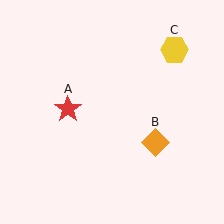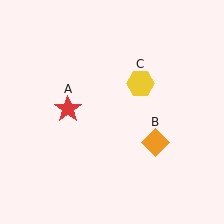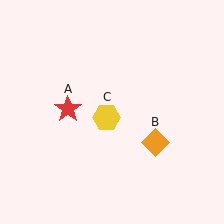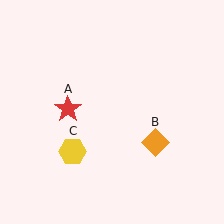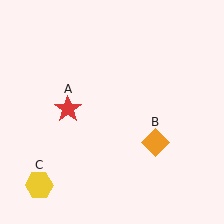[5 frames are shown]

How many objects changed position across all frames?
1 object changed position: yellow hexagon (object C).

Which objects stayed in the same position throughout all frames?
Red star (object A) and orange diamond (object B) remained stationary.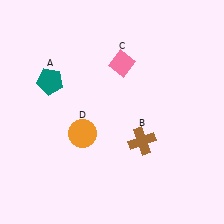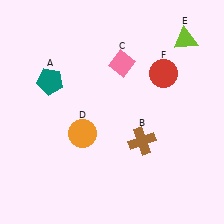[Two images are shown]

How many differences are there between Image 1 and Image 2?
There are 2 differences between the two images.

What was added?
A lime triangle (E), a red circle (F) were added in Image 2.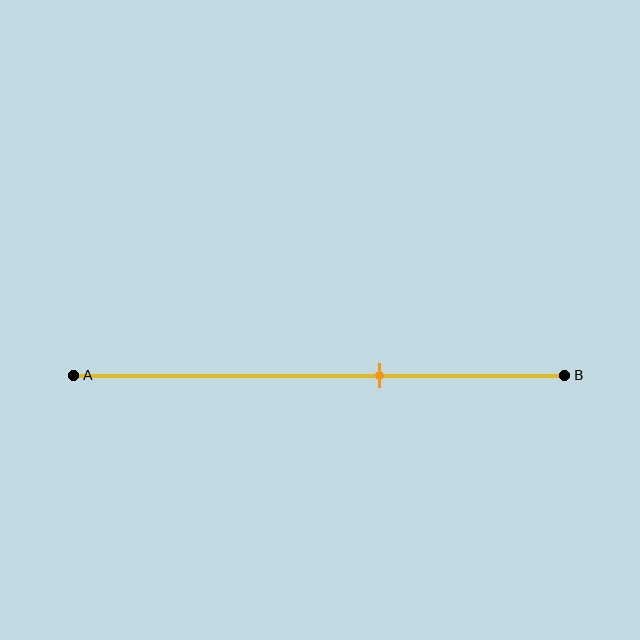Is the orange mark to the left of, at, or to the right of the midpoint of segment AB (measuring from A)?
The orange mark is to the right of the midpoint of segment AB.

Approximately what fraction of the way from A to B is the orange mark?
The orange mark is approximately 60% of the way from A to B.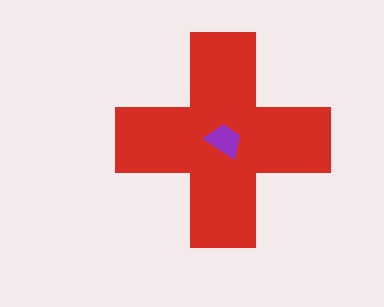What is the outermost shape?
The red cross.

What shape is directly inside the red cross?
The purple trapezoid.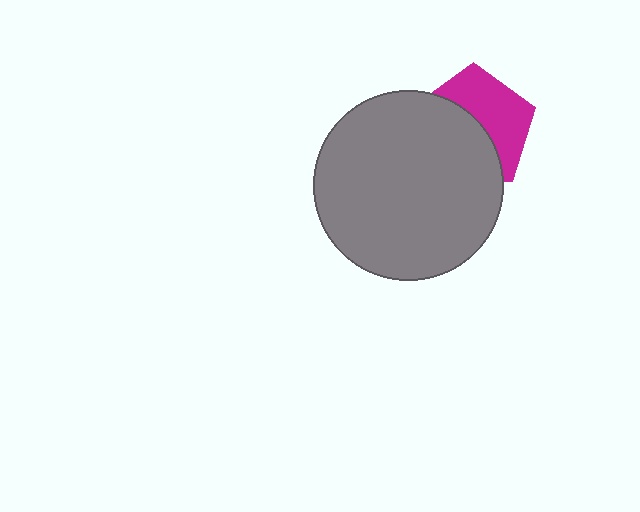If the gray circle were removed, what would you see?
You would see the complete magenta pentagon.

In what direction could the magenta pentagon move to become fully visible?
The magenta pentagon could move toward the upper-right. That would shift it out from behind the gray circle entirely.